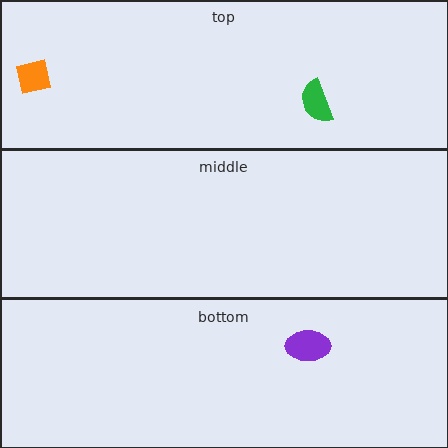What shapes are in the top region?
The green semicircle, the orange square.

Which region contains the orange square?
The top region.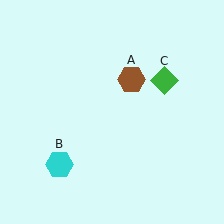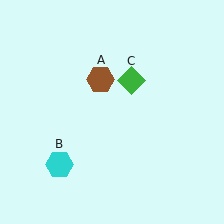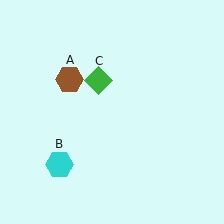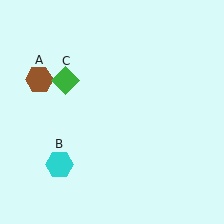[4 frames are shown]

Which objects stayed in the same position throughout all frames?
Cyan hexagon (object B) remained stationary.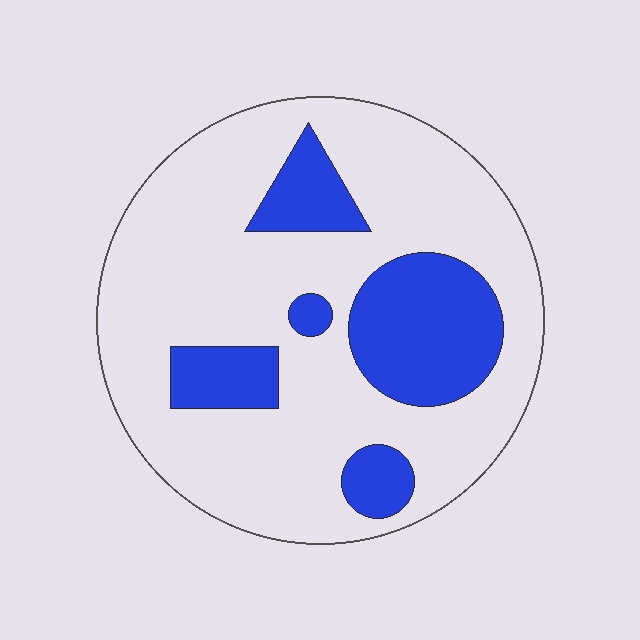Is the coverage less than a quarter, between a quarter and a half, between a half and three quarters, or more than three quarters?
Less than a quarter.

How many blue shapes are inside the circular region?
5.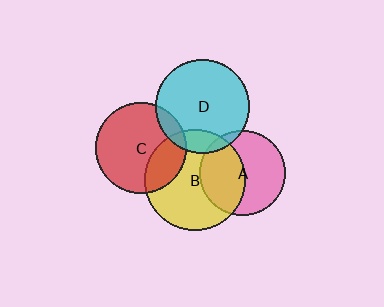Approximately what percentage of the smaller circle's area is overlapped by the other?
Approximately 15%.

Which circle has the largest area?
Circle B (yellow).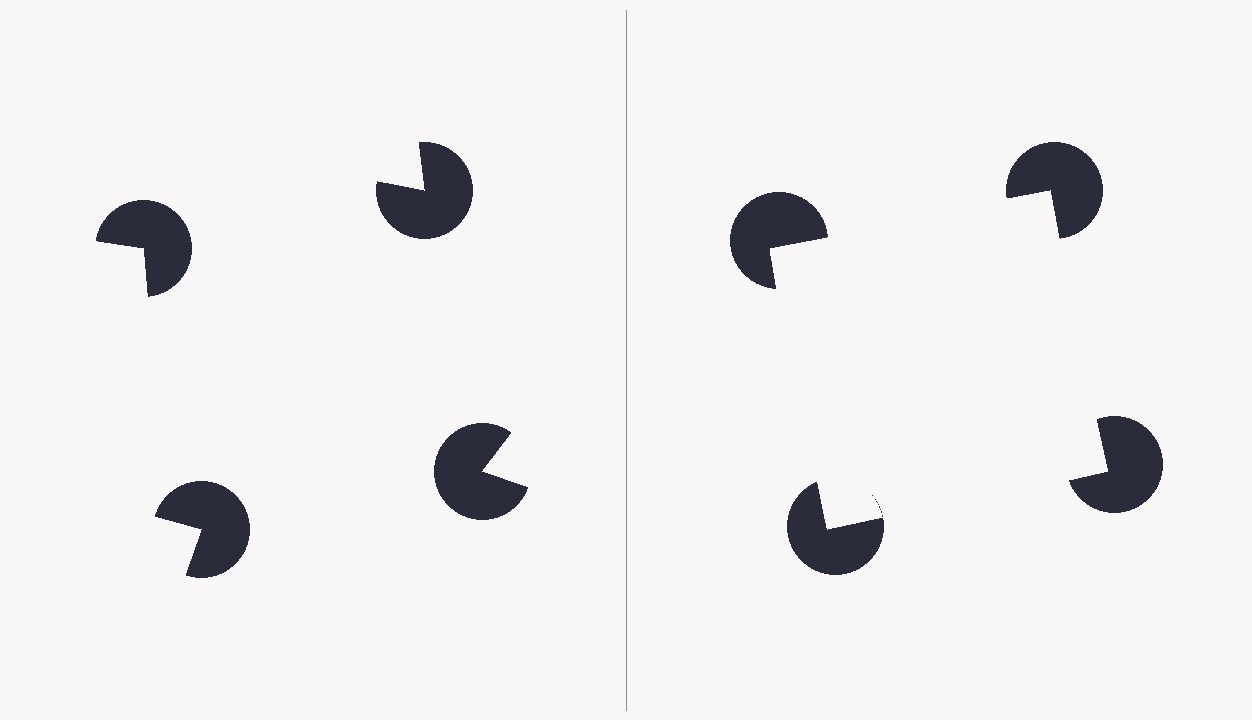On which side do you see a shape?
An illusory square appears on the right side. On the left side the wedge cuts are rotated, so no coherent shape forms.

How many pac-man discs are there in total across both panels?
8 — 4 on each side.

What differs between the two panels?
The pac-man discs are positioned identically on both sides; only the wedge orientations differ. On the right they align to a square; on the left they are misaligned.